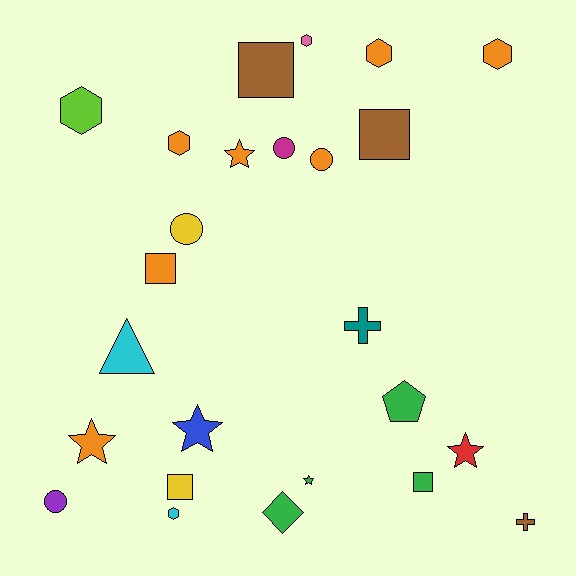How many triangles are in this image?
There is 1 triangle.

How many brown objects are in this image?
There are 3 brown objects.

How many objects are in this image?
There are 25 objects.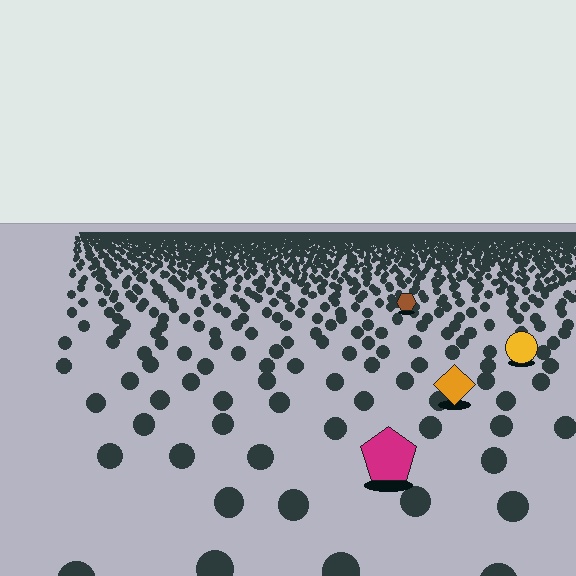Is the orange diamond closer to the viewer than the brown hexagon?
Yes. The orange diamond is closer — you can tell from the texture gradient: the ground texture is coarser near it.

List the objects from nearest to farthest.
From nearest to farthest: the magenta pentagon, the orange diamond, the yellow circle, the brown hexagon.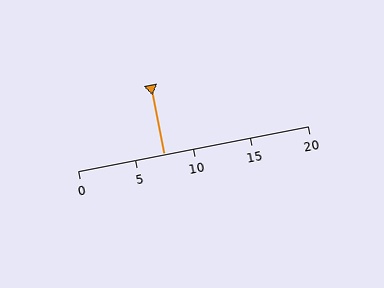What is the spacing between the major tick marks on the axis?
The major ticks are spaced 5 apart.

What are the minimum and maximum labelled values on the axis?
The axis runs from 0 to 20.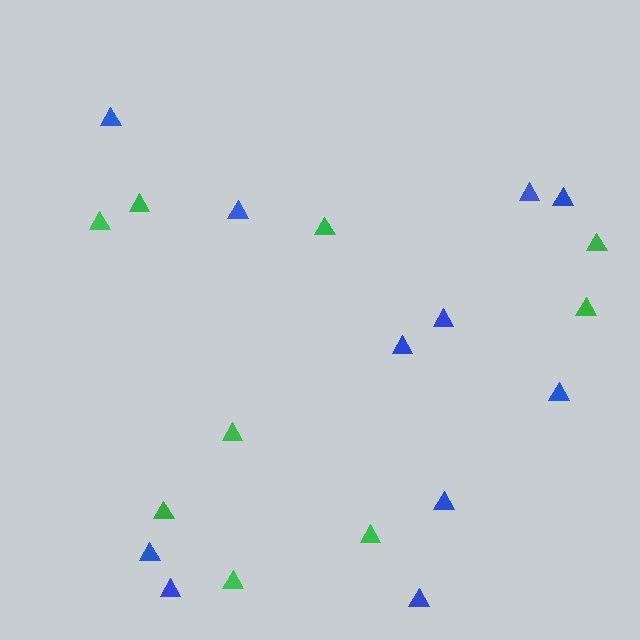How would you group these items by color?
There are 2 groups: one group of green triangles (9) and one group of blue triangles (11).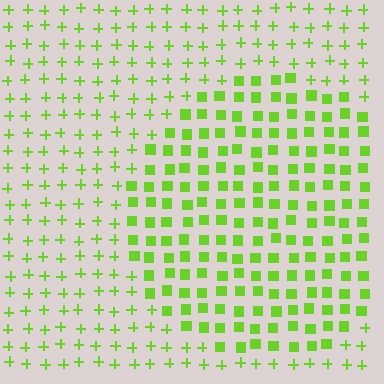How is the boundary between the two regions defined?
The boundary is defined by a change in element shape: squares inside vs. plus signs outside. All elements share the same color and spacing.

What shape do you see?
I see a circle.